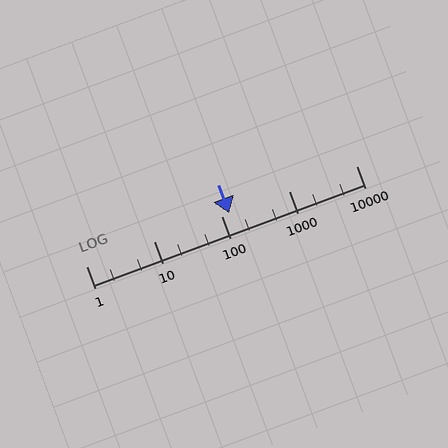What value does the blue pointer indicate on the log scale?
The pointer indicates approximately 130.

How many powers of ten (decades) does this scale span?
The scale spans 4 decades, from 1 to 10000.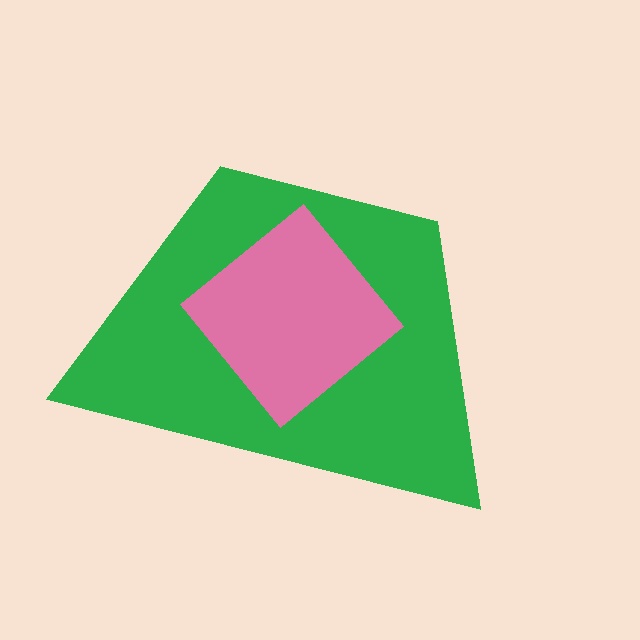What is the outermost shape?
The green trapezoid.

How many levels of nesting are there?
2.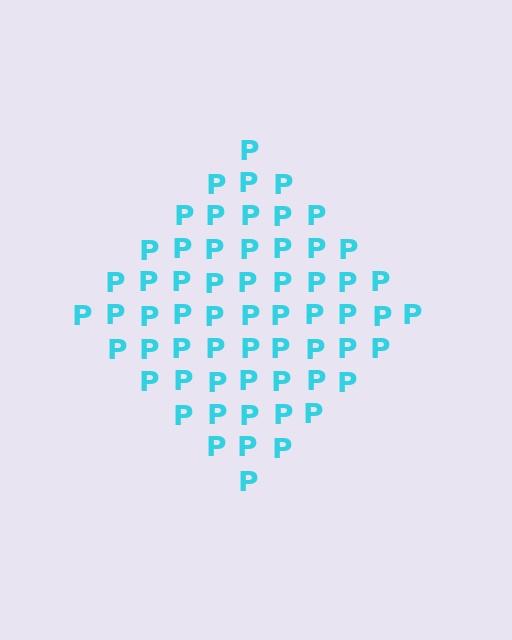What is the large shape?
The large shape is a diamond.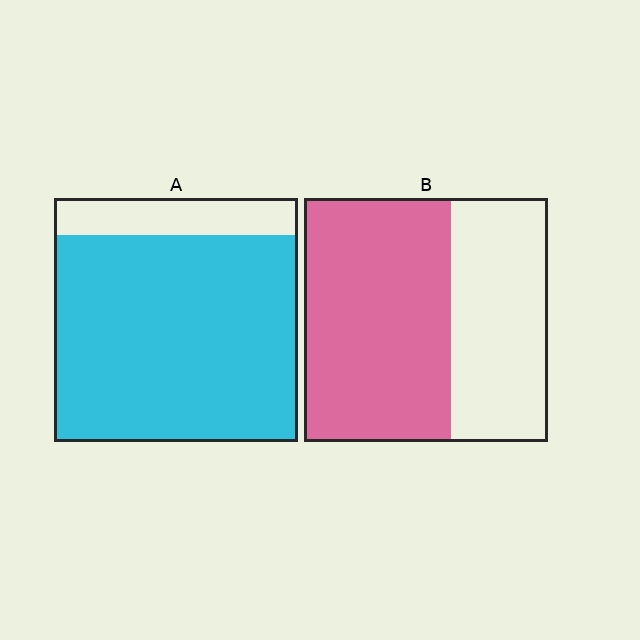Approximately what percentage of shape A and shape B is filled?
A is approximately 85% and B is approximately 60%.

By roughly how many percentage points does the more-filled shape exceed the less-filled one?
By roughly 25 percentage points (A over B).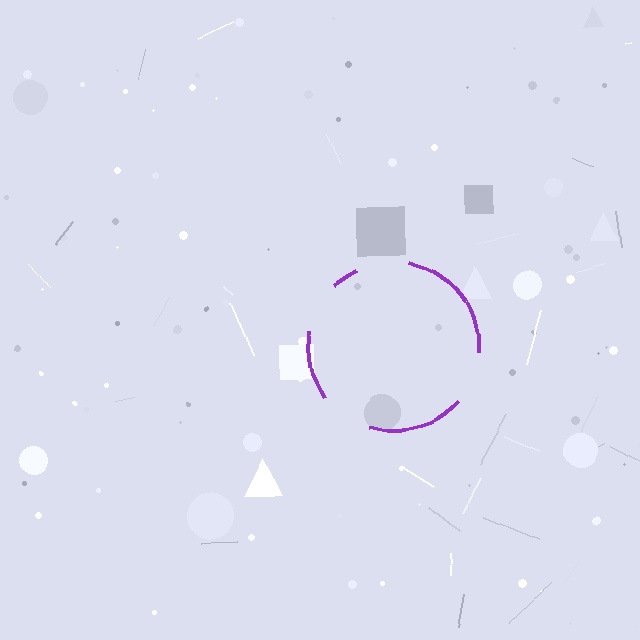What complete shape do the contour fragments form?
The contour fragments form a circle.